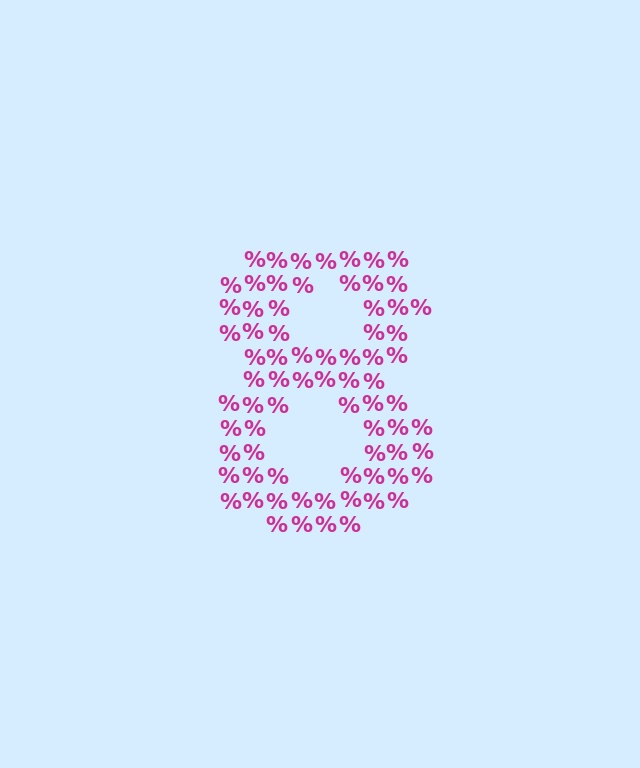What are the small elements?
The small elements are percent signs.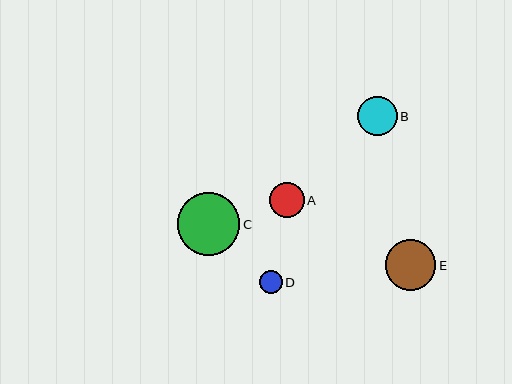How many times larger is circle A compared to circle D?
Circle A is approximately 1.5 times the size of circle D.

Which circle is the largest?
Circle C is the largest with a size of approximately 62 pixels.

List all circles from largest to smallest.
From largest to smallest: C, E, B, A, D.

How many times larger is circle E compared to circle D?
Circle E is approximately 2.2 times the size of circle D.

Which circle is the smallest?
Circle D is the smallest with a size of approximately 23 pixels.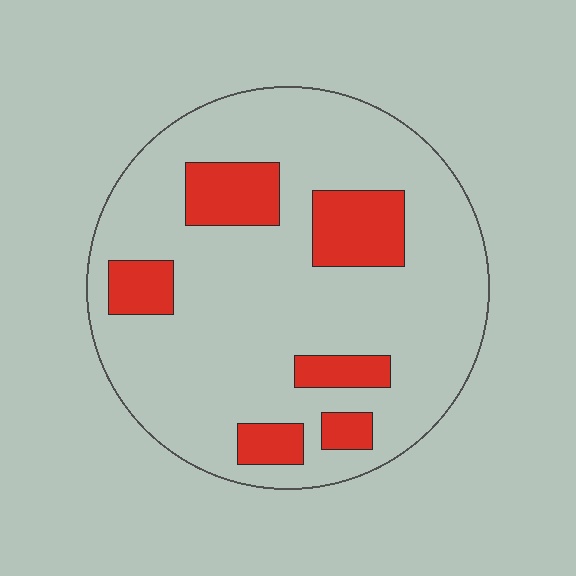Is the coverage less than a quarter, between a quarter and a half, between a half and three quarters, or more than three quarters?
Less than a quarter.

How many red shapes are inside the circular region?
6.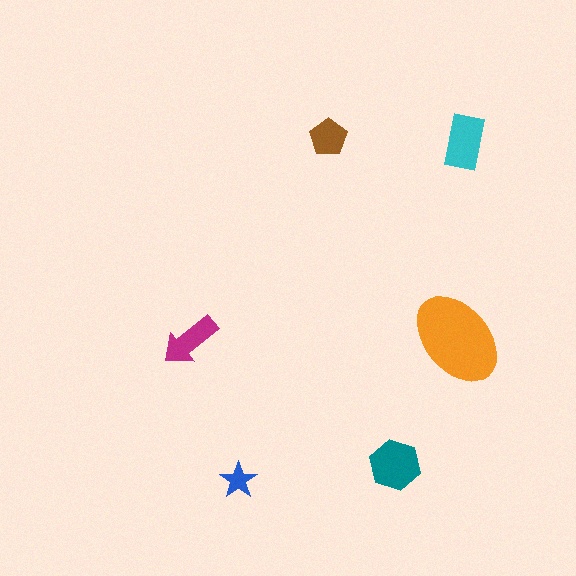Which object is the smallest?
The blue star.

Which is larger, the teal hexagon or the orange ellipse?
The orange ellipse.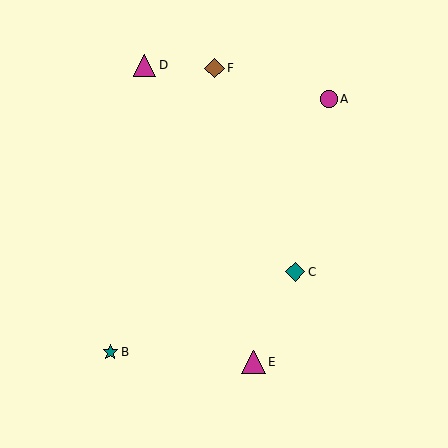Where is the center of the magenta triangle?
The center of the magenta triangle is at (253, 362).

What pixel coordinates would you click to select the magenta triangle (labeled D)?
Click at (145, 65) to select the magenta triangle D.